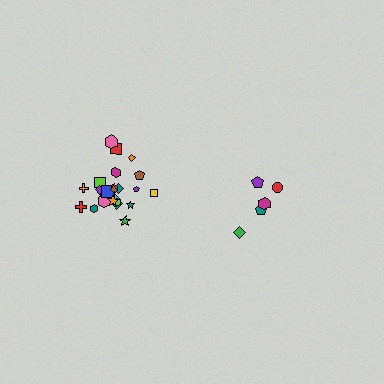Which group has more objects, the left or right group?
The left group.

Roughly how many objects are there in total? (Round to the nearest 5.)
Roughly 30 objects in total.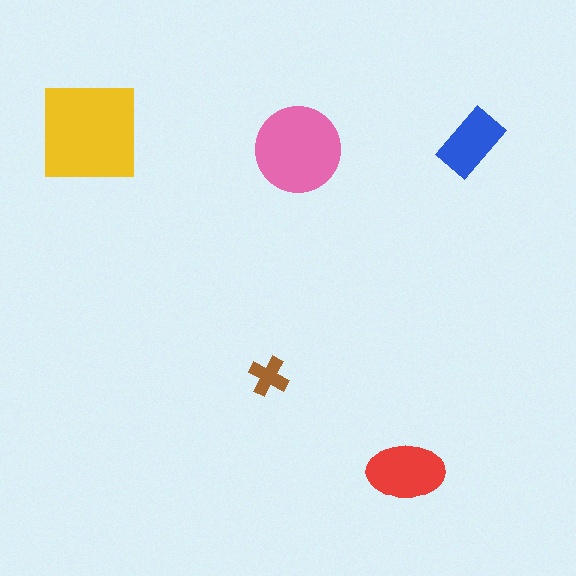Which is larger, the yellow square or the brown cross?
The yellow square.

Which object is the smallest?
The brown cross.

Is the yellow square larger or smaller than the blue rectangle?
Larger.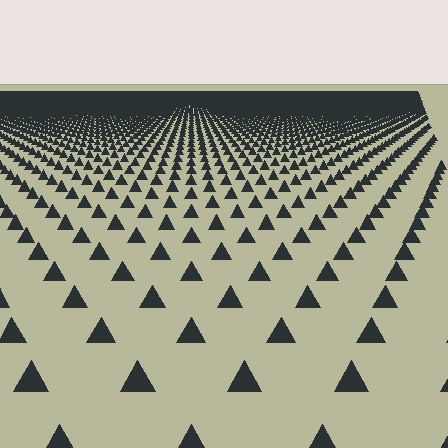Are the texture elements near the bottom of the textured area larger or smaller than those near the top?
Larger. Near the bottom, elements are closer to the viewer and appear at a bigger on-screen size.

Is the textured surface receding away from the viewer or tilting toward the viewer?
The surface is receding away from the viewer. Texture elements get smaller and denser toward the top.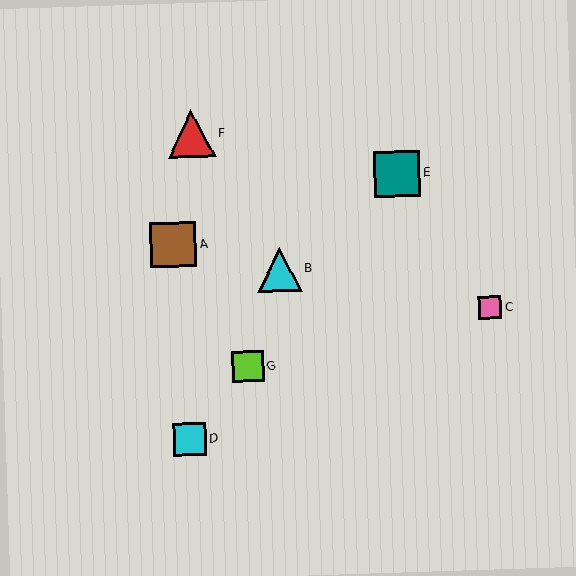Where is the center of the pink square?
The center of the pink square is at (490, 308).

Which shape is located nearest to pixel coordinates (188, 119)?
The red triangle (labeled F) at (191, 134) is nearest to that location.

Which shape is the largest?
The red triangle (labeled F) is the largest.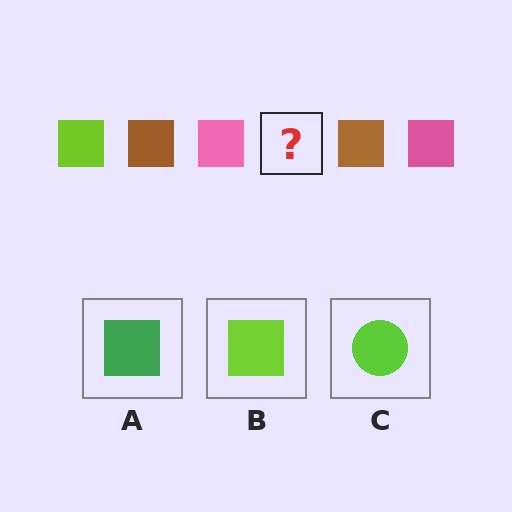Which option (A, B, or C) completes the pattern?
B.